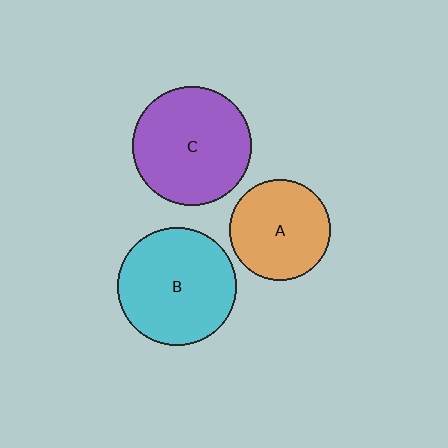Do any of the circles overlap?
No, none of the circles overlap.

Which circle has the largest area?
Circle C (purple).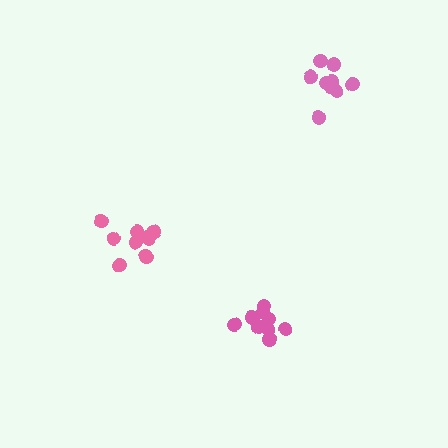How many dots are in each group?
Group 1: 9 dots, Group 2: 9 dots, Group 3: 9 dots (27 total).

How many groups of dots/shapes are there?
There are 3 groups.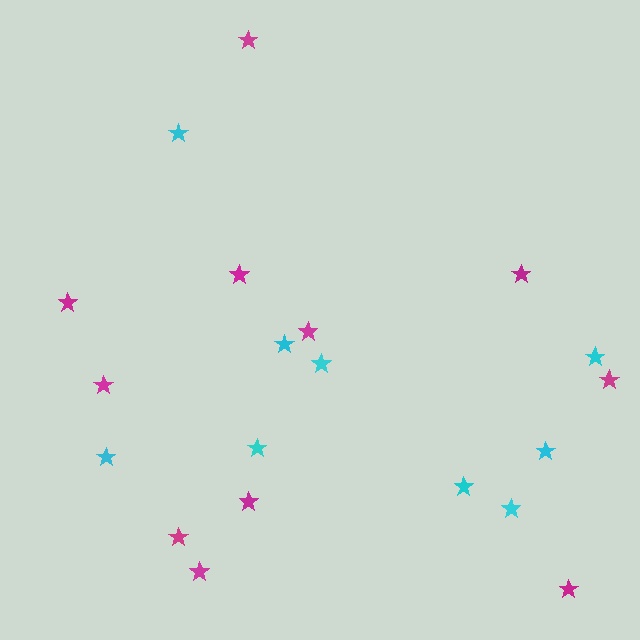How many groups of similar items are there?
There are 2 groups: one group of cyan stars (9) and one group of magenta stars (11).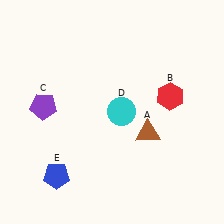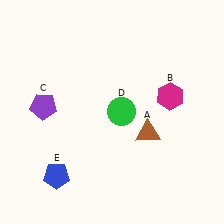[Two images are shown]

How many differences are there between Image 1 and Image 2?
There are 2 differences between the two images.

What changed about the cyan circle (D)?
In Image 1, D is cyan. In Image 2, it changed to green.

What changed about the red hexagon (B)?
In Image 1, B is red. In Image 2, it changed to magenta.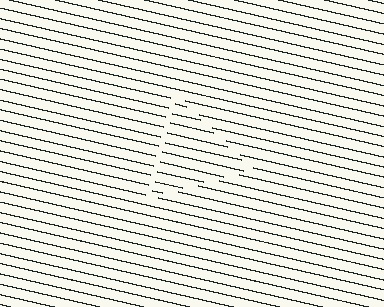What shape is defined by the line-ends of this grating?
An illusory triangle. The interior of the shape contains the same grating, shifted by half a period — the contour is defined by the phase discontinuity where line-ends from the inner and outer gratings abut.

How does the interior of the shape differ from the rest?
The interior of the shape contains the same grating, shifted by half a period — the contour is defined by the phase discontinuity where line-ends from the inner and outer gratings abut.